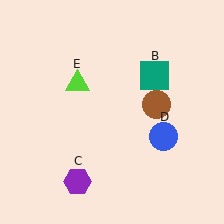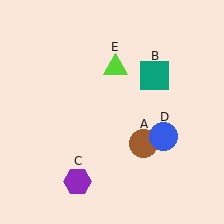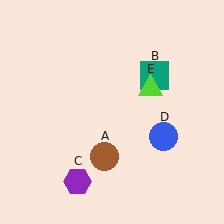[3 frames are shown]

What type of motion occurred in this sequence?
The brown circle (object A), lime triangle (object E) rotated clockwise around the center of the scene.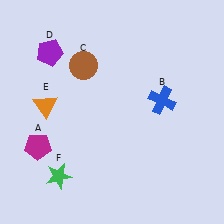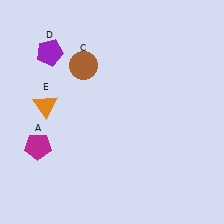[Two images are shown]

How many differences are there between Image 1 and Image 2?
There are 2 differences between the two images.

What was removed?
The green star (F), the blue cross (B) were removed in Image 2.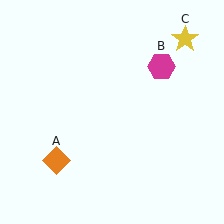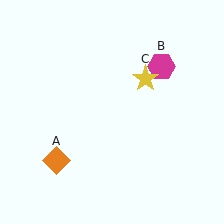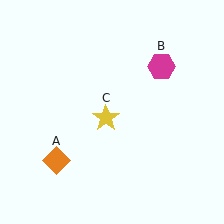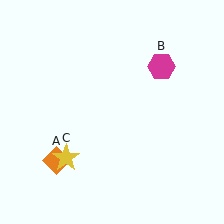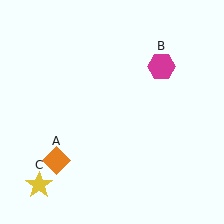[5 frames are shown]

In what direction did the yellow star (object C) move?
The yellow star (object C) moved down and to the left.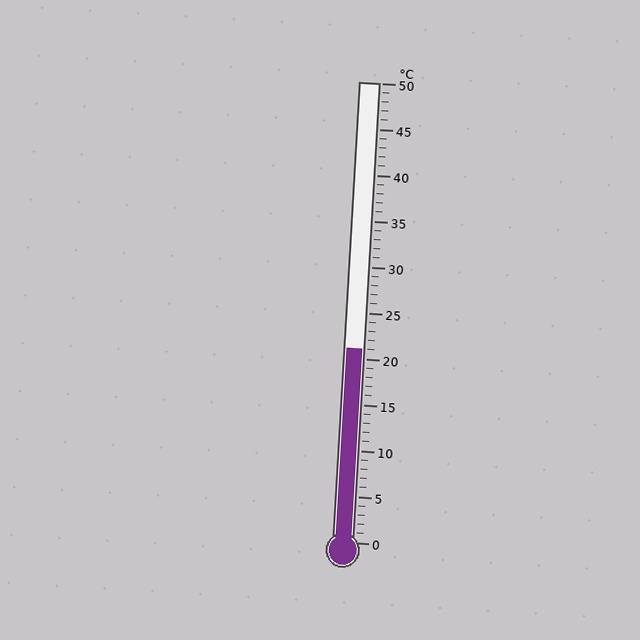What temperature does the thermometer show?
The thermometer shows approximately 21°C.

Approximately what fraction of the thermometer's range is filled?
The thermometer is filled to approximately 40% of its range.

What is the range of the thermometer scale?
The thermometer scale ranges from 0°C to 50°C.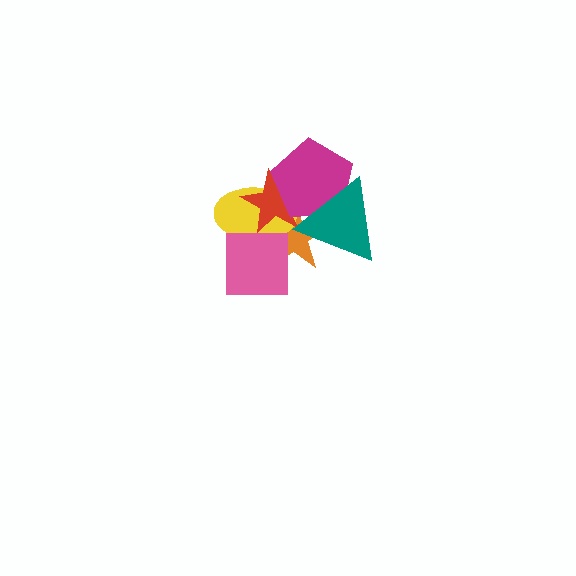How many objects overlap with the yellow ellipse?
4 objects overlap with the yellow ellipse.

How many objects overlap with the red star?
4 objects overlap with the red star.